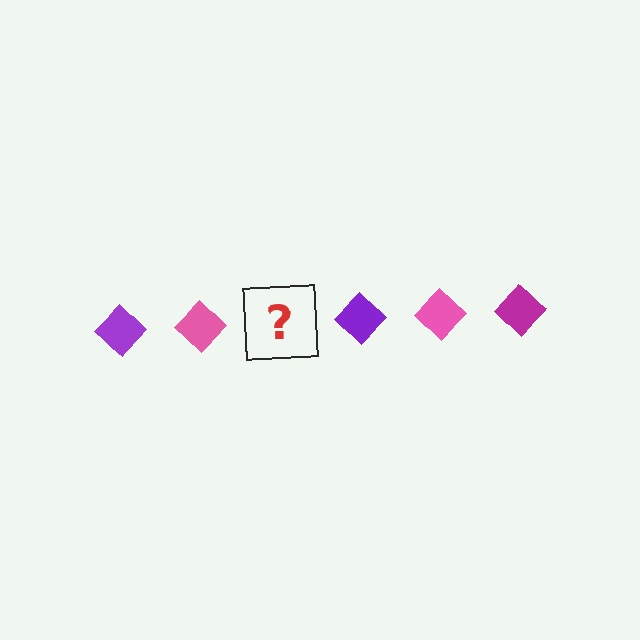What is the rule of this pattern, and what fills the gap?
The rule is that the pattern cycles through purple, pink, magenta diamonds. The gap should be filled with a magenta diamond.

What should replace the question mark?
The question mark should be replaced with a magenta diamond.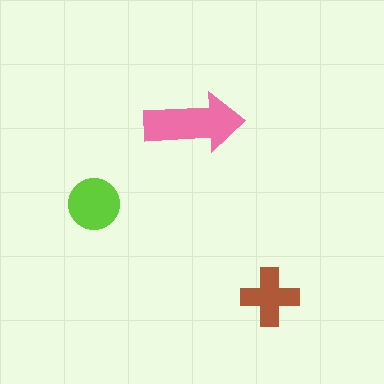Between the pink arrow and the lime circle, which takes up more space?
The pink arrow.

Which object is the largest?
The pink arrow.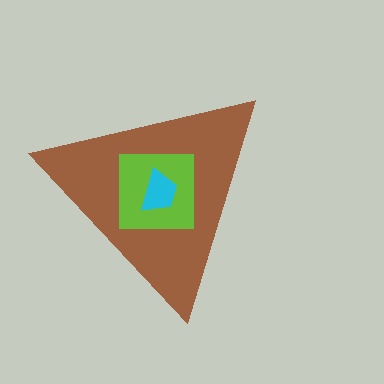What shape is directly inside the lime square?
The cyan trapezoid.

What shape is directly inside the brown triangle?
The lime square.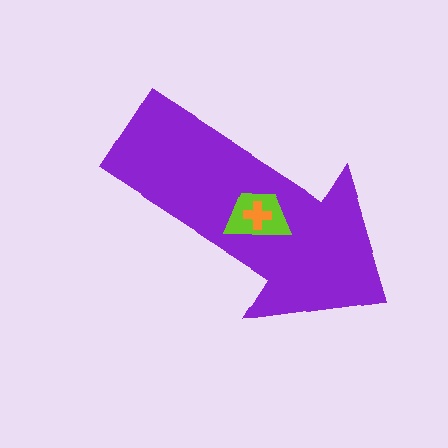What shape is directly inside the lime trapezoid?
The orange cross.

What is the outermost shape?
The purple arrow.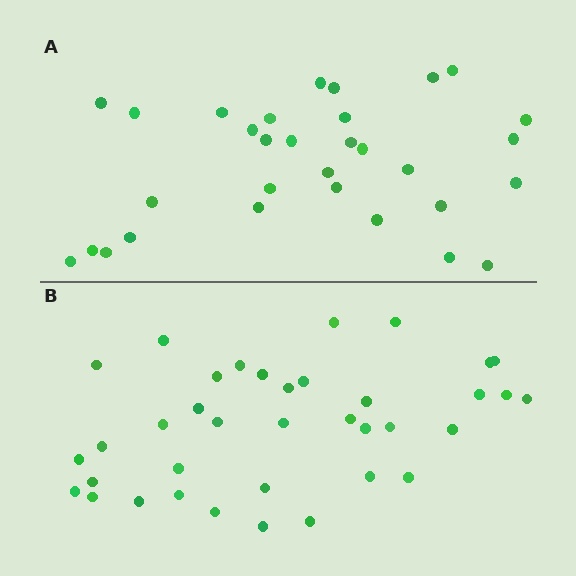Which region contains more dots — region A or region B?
Region B (the bottom region) has more dots.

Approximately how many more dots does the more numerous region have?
Region B has about 6 more dots than region A.